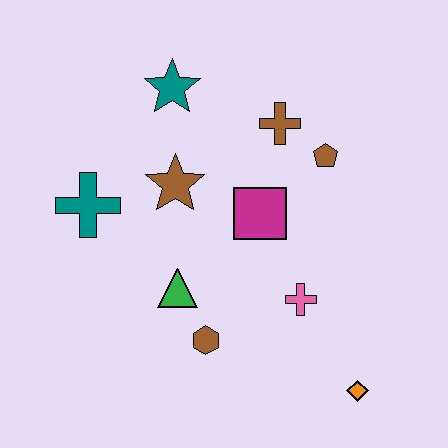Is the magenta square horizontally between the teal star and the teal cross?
No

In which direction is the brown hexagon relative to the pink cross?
The brown hexagon is to the left of the pink cross.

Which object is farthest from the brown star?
The orange diamond is farthest from the brown star.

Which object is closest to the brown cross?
The brown pentagon is closest to the brown cross.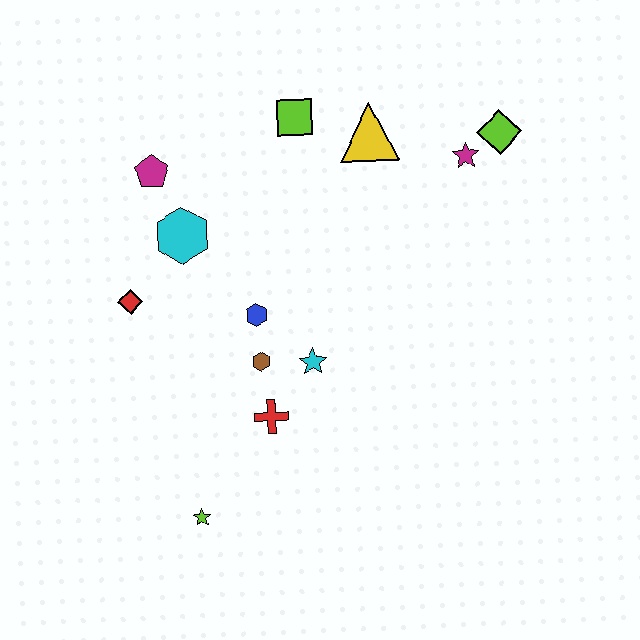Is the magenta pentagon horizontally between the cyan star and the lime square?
No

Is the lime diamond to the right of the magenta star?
Yes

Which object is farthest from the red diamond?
The lime diamond is farthest from the red diamond.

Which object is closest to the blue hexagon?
The brown hexagon is closest to the blue hexagon.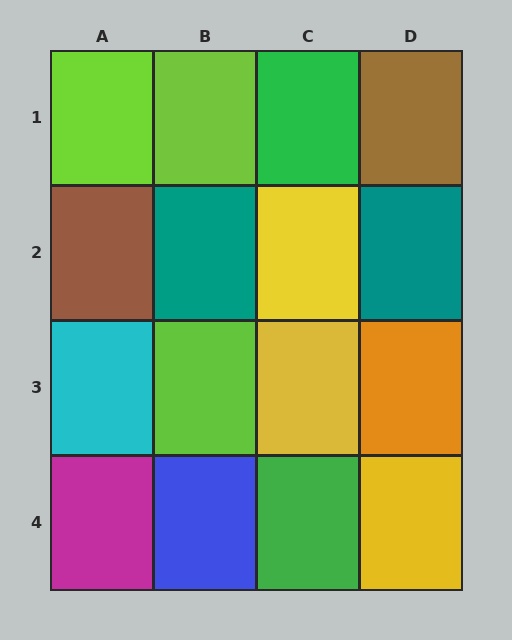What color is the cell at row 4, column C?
Green.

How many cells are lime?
3 cells are lime.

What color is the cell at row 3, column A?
Cyan.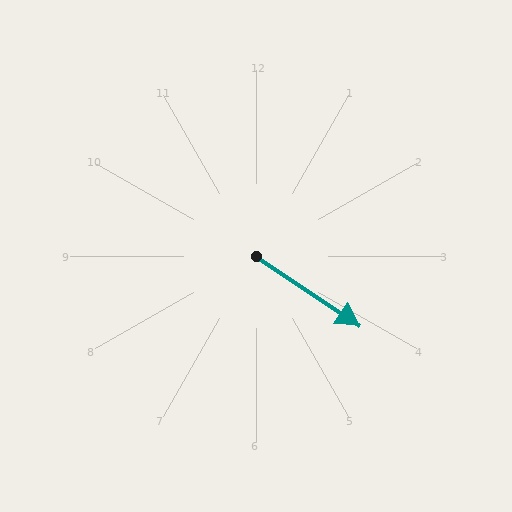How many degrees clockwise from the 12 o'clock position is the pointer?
Approximately 124 degrees.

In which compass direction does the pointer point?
Southeast.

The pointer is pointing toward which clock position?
Roughly 4 o'clock.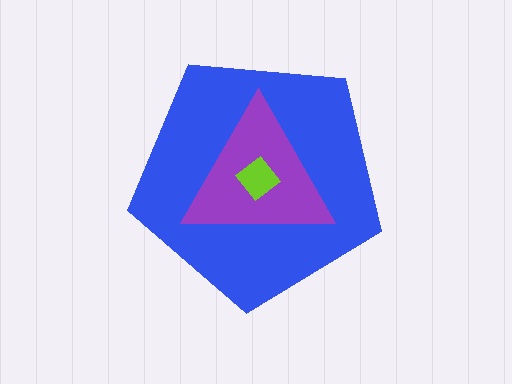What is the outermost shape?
The blue pentagon.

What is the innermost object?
The lime diamond.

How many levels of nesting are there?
3.